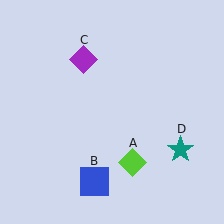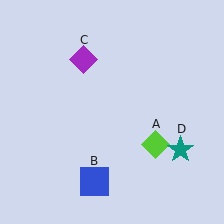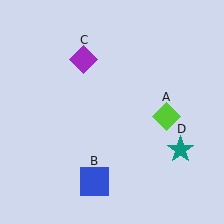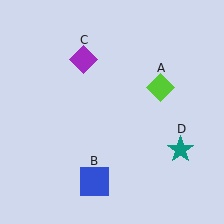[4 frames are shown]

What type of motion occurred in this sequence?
The lime diamond (object A) rotated counterclockwise around the center of the scene.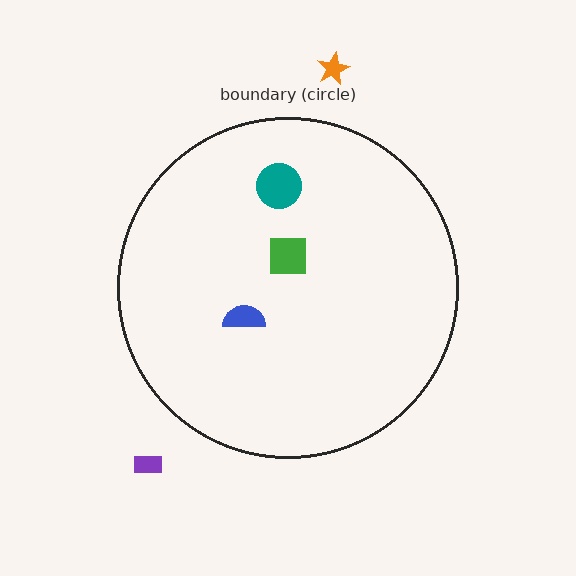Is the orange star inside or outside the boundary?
Outside.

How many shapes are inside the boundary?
3 inside, 2 outside.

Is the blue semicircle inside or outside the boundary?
Inside.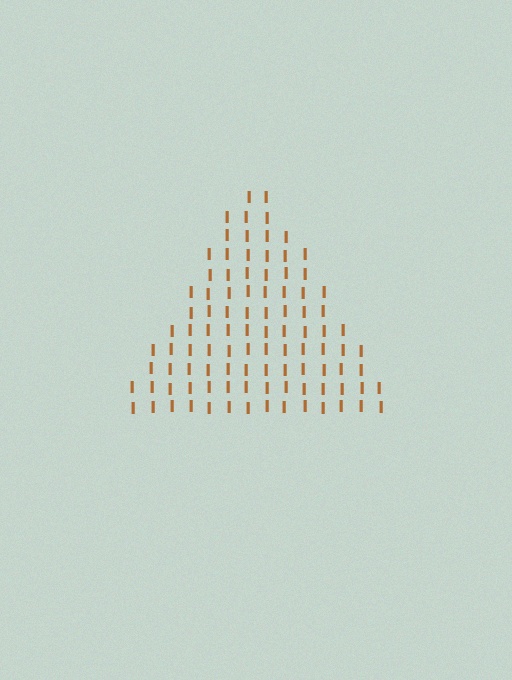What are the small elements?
The small elements are letter I's.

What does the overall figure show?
The overall figure shows a triangle.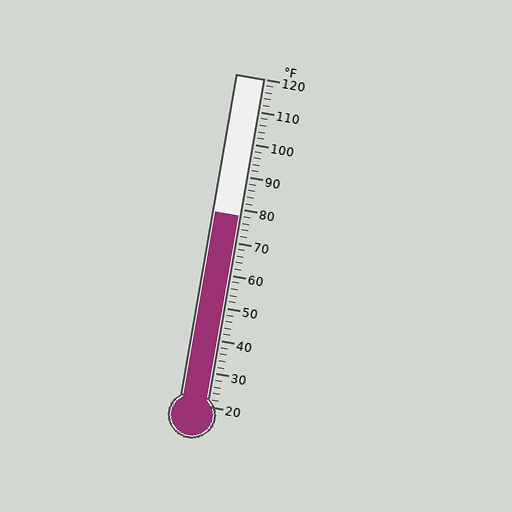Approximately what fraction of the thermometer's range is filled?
The thermometer is filled to approximately 60% of its range.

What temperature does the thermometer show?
The thermometer shows approximately 78°F.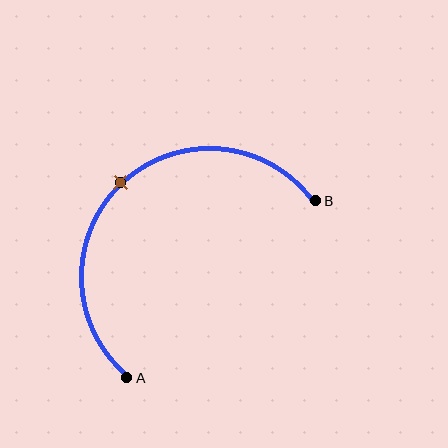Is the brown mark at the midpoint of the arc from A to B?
Yes. The brown mark lies on the arc at equal arc-length from both A and B — it is the arc midpoint.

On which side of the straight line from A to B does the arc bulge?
The arc bulges above and to the left of the straight line connecting A and B.